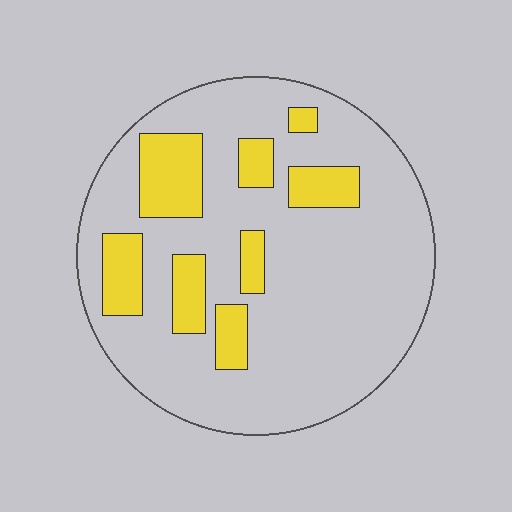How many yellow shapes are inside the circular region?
8.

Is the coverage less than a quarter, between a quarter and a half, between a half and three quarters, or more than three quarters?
Less than a quarter.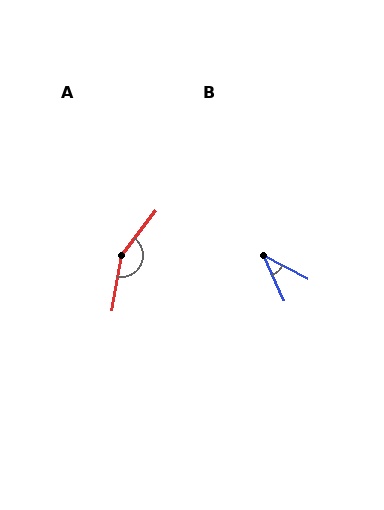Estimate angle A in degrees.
Approximately 152 degrees.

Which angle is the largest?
A, at approximately 152 degrees.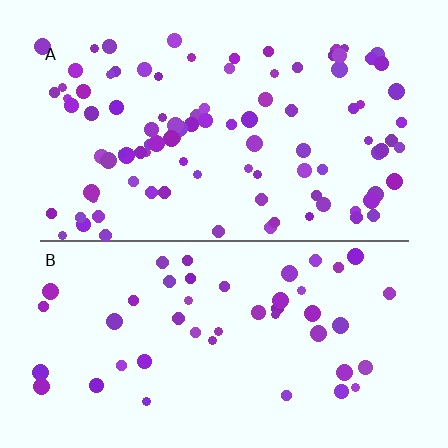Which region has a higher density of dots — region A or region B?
A (the top).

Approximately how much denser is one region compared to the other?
Approximately 2.1× — region A over region B.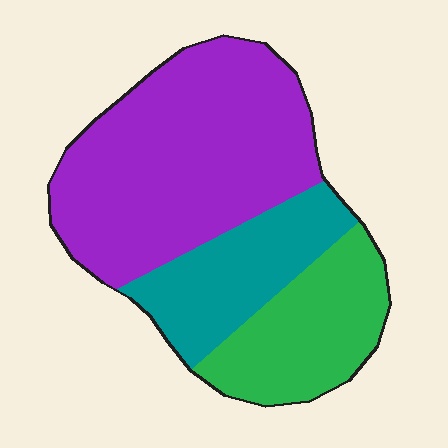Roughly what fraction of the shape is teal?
Teal takes up about one fifth (1/5) of the shape.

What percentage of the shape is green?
Green takes up about one quarter (1/4) of the shape.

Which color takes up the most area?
Purple, at roughly 55%.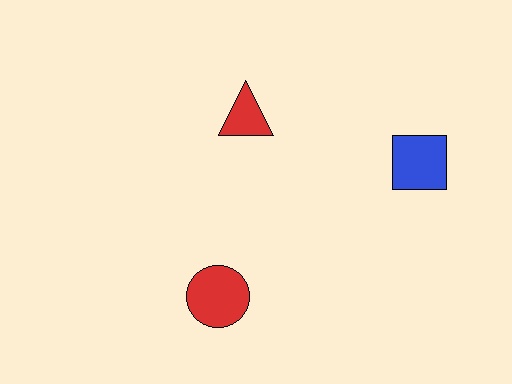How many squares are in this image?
There is 1 square.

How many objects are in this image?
There are 3 objects.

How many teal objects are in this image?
There are no teal objects.